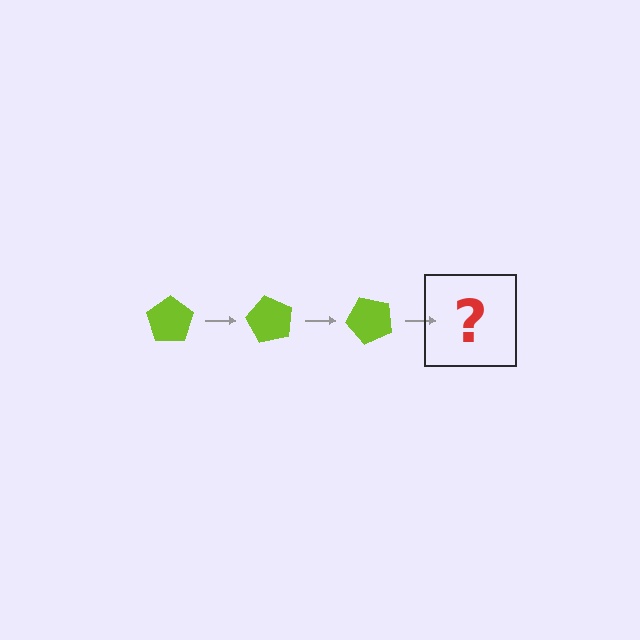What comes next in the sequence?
The next element should be a lime pentagon rotated 180 degrees.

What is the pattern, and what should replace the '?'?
The pattern is that the pentagon rotates 60 degrees each step. The '?' should be a lime pentagon rotated 180 degrees.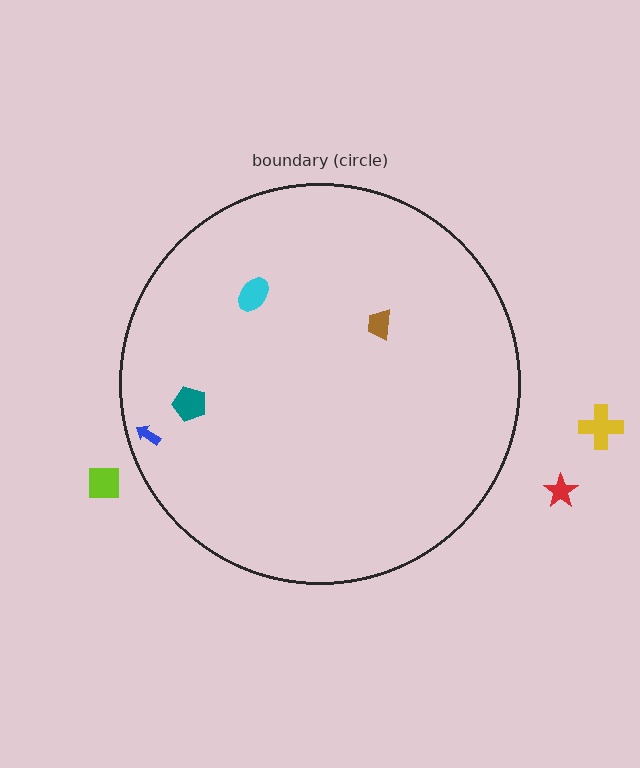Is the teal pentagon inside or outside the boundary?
Inside.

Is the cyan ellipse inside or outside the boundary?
Inside.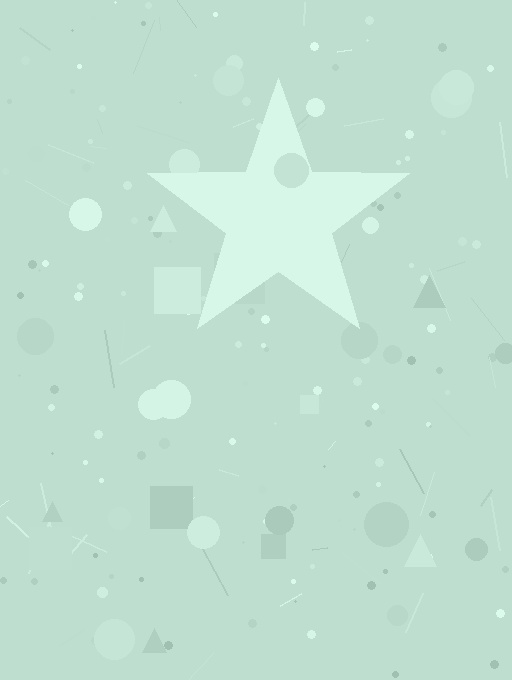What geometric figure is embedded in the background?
A star is embedded in the background.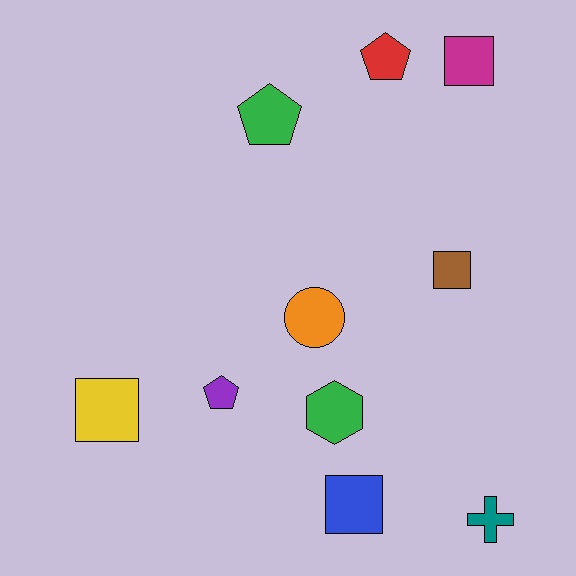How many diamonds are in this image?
There are no diamonds.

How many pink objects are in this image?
There are no pink objects.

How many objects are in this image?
There are 10 objects.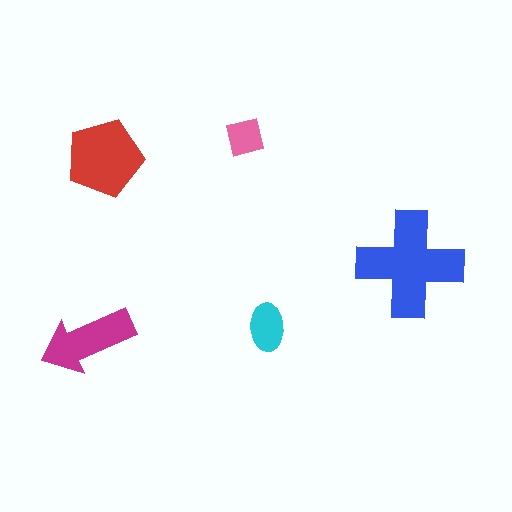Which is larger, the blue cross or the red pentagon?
The blue cross.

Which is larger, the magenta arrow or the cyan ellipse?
The magenta arrow.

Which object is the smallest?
The pink square.